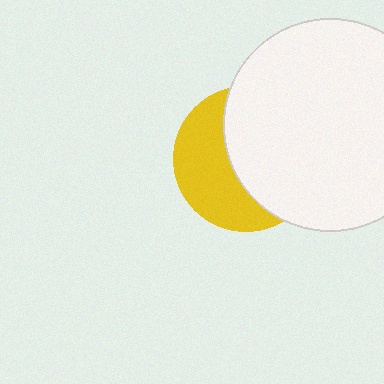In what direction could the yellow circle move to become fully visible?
The yellow circle could move left. That would shift it out from behind the white circle entirely.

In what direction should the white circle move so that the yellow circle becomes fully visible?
The white circle should move right. That is the shortest direction to clear the overlap and leave the yellow circle fully visible.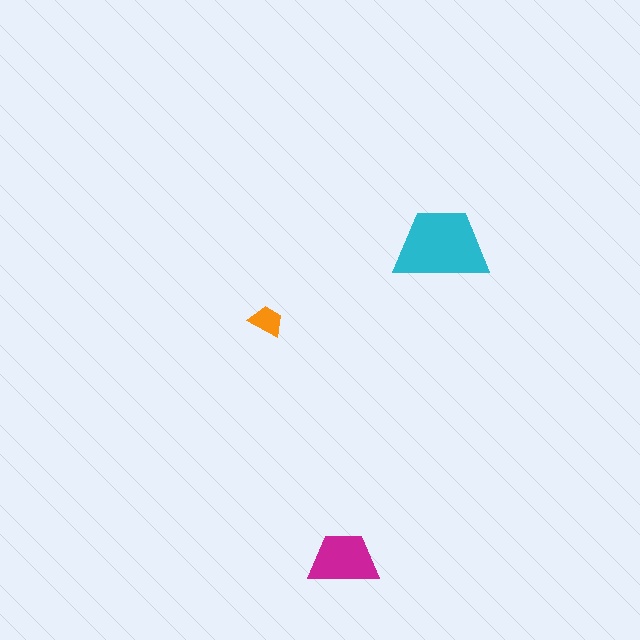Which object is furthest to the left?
The orange trapezoid is leftmost.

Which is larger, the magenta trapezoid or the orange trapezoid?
The magenta one.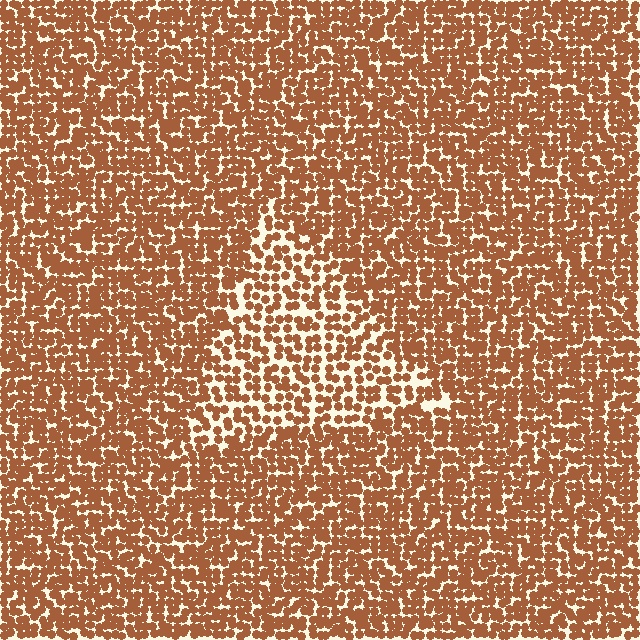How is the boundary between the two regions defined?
The boundary is defined by a change in element density (approximately 1.6x ratio). All elements are the same color, size, and shape.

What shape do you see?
I see a triangle.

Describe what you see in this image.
The image contains small brown elements arranged at two different densities. A triangle-shaped region is visible where the elements are less densely packed than the surrounding area.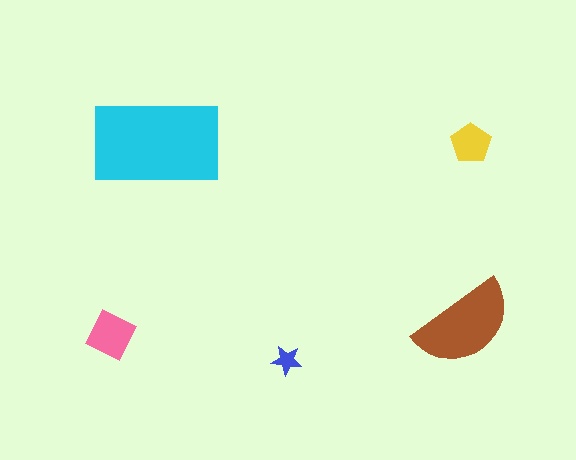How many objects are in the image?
There are 5 objects in the image.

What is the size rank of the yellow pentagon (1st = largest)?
4th.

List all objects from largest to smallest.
The cyan rectangle, the brown semicircle, the pink diamond, the yellow pentagon, the blue star.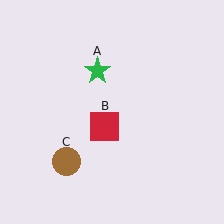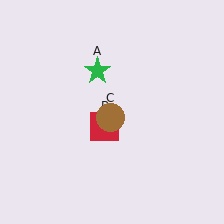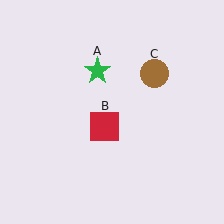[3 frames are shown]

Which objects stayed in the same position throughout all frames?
Green star (object A) and red square (object B) remained stationary.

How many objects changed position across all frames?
1 object changed position: brown circle (object C).